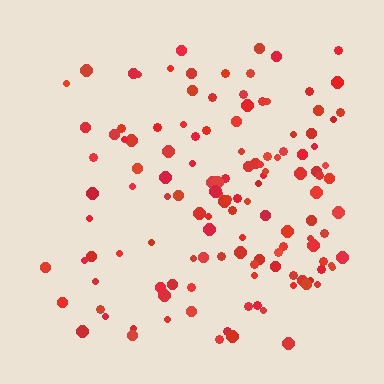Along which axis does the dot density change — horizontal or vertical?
Horizontal.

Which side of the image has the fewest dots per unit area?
The left.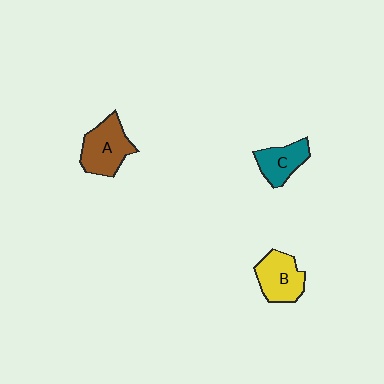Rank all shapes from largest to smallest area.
From largest to smallest: A (brown), B (yellow), C (teal).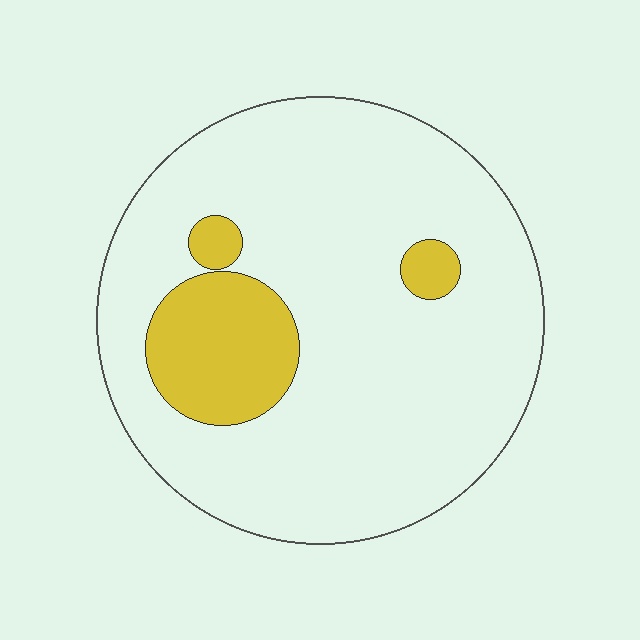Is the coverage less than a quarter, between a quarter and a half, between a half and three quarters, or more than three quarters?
Less than a quarter.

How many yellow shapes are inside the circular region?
3.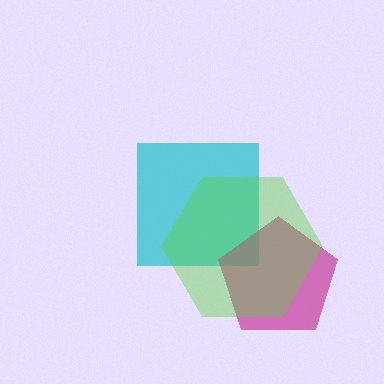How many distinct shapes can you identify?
There are 3 distinct shapes: a cyan square, a magenta pentagon, a lime hexagon.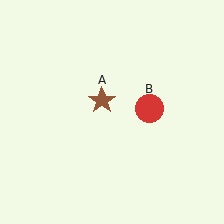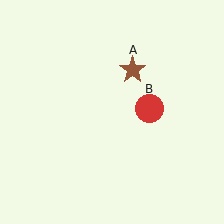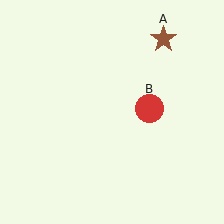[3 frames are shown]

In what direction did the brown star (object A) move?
The brown star (object A) moved up and to the right.